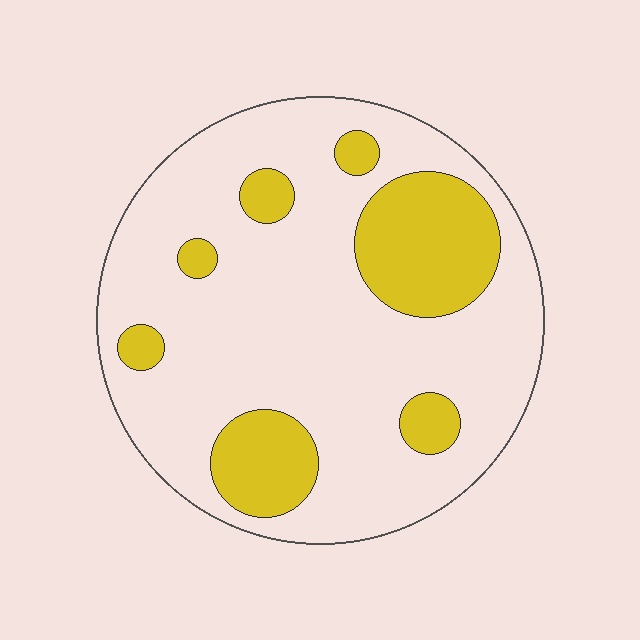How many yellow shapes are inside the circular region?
7.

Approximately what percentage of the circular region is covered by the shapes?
Approximately 25%.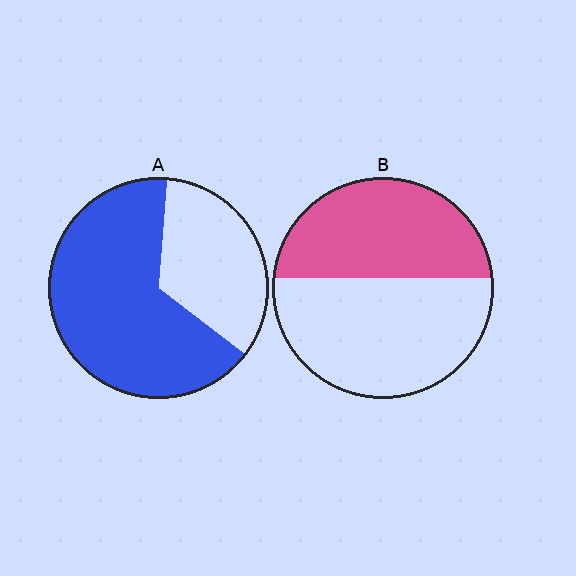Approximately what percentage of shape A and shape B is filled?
A is approximately 65% and B is approximately 45%.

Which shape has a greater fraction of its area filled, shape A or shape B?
Shape A.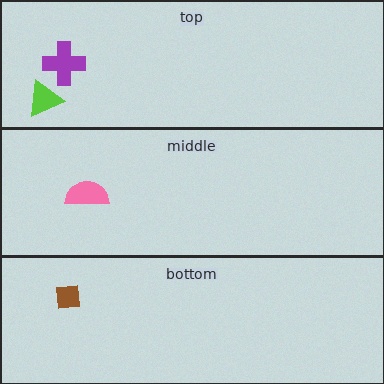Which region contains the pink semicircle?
The middle region.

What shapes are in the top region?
The lime triangle, the purple cross.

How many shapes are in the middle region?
1.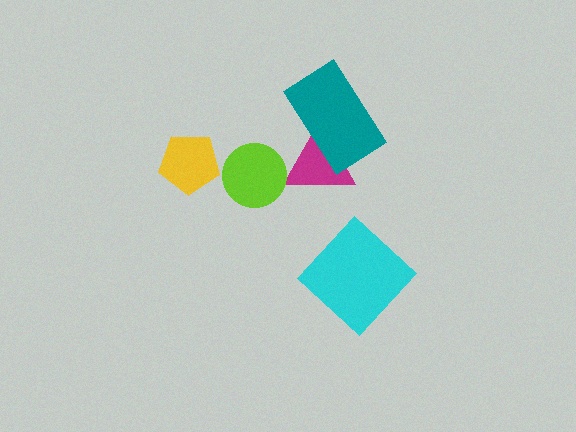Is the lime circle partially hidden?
No, no other shape covers it.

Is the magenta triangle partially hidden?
Yes, it is partially covered by another shape.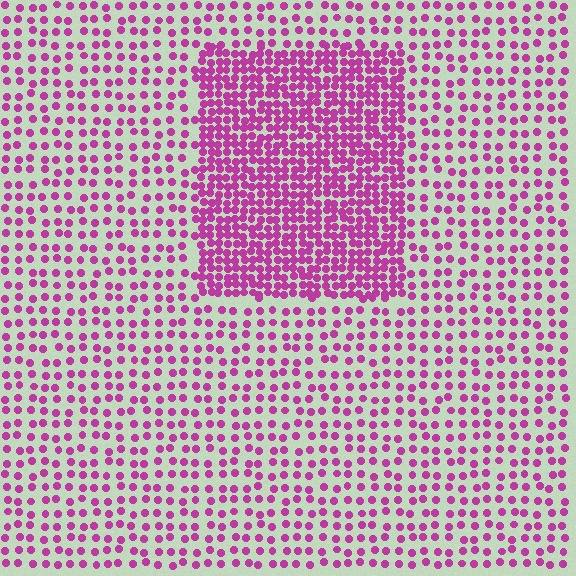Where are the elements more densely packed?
The elements are more densely packed inside the rectangle boundary.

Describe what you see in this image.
The image contains small magenta elements arranged at two different densities. A rectangle-shaped region is visible where the elements are more densely packed than the surrounding area.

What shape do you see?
I see a rectangle.